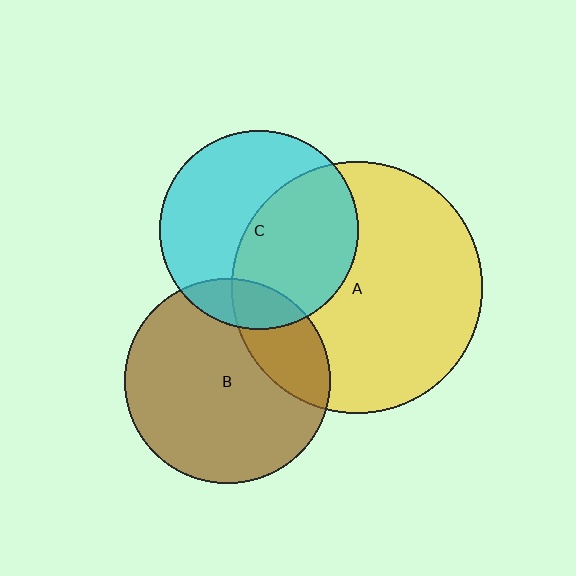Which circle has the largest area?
Circle A (yellow).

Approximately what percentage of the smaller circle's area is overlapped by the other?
Approximately 50%.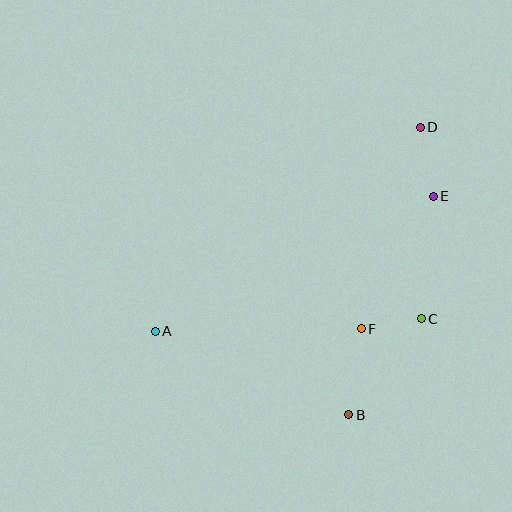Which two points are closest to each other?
Points C and F are closest to each other.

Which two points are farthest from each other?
Points A and D are farthest from each other.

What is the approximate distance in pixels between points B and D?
The distance between B and D is approximately 296 pixels.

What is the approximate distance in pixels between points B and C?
The distance between B and C is approximately 120 pixels.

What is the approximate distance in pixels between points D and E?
The distance between D and E is approximately 70 pixels.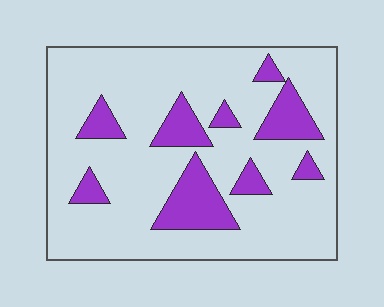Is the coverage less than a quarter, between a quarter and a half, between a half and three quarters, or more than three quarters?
Less than a quarter.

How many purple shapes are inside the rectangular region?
9.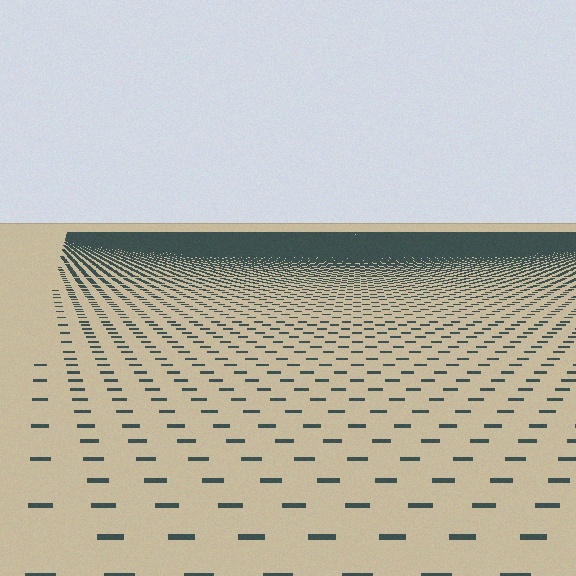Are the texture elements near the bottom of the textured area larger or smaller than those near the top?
Larger. Near the bottom, elements are closer to the viewer and appear at a bigger on-screen size.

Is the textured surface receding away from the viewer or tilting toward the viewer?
The surface is receding away from the viewer. Texture elements get smaller and denser toward the top.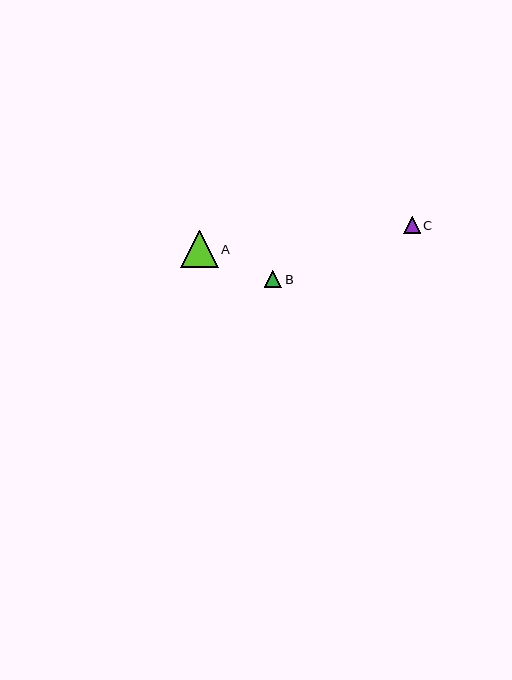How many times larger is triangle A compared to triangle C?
Triangle A is approximately 2.3 times the size of triangle C.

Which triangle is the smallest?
Triangle C is the smallest with a size of approximately 16 pixels.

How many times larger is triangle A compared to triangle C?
Triangle A is approximately 2.3 times the size of triangle C.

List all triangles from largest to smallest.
From largest to smallest: A, B, C.